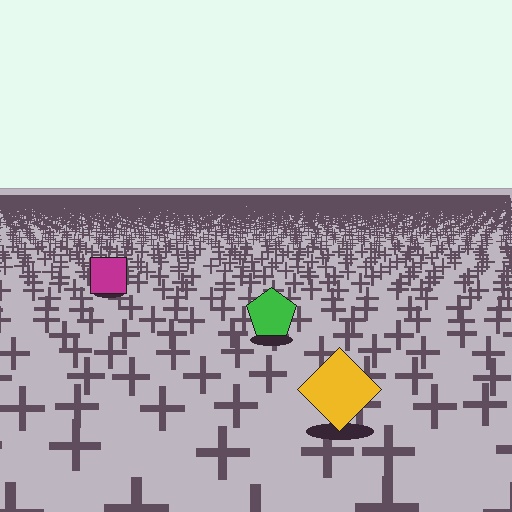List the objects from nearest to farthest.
From nearest to farthest: the yellow diamond, the green pentagon, the magenta square.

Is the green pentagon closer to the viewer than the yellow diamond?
No. The yellow diamond is closer — you can tell from the texture gradient: the ground texture is coarser near it.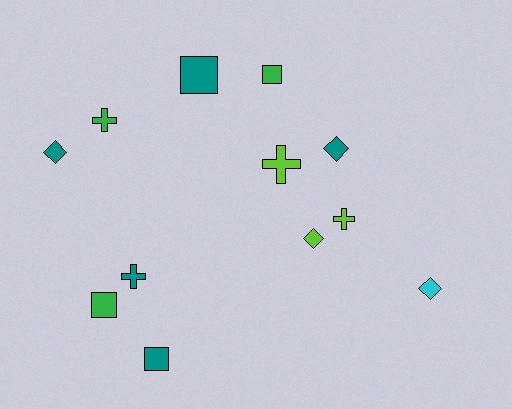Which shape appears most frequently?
Diamond, with 4 objects.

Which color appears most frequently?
Teal, with 5 objects.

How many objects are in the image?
There are 12 objects.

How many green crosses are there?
There is 1 green cross.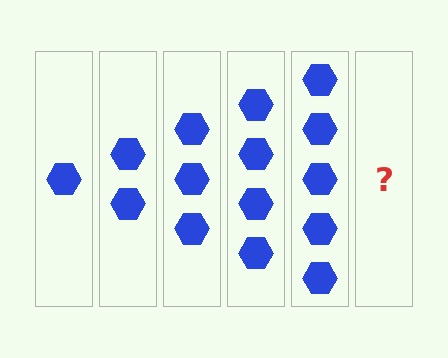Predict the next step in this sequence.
The next step is 6 hexagons.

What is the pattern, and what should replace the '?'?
The pattern is that each step adds one more hexagon. The '?' should be 6 hexagons.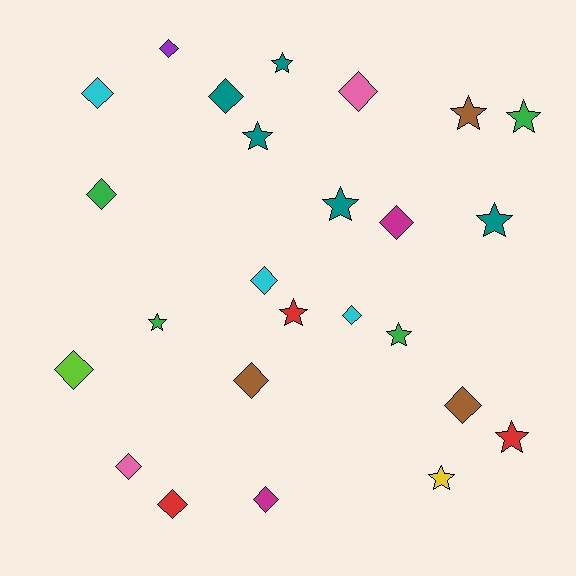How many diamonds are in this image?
There are 14 diamonds.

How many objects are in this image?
There are 25 objects.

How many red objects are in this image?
There are 3 red objects.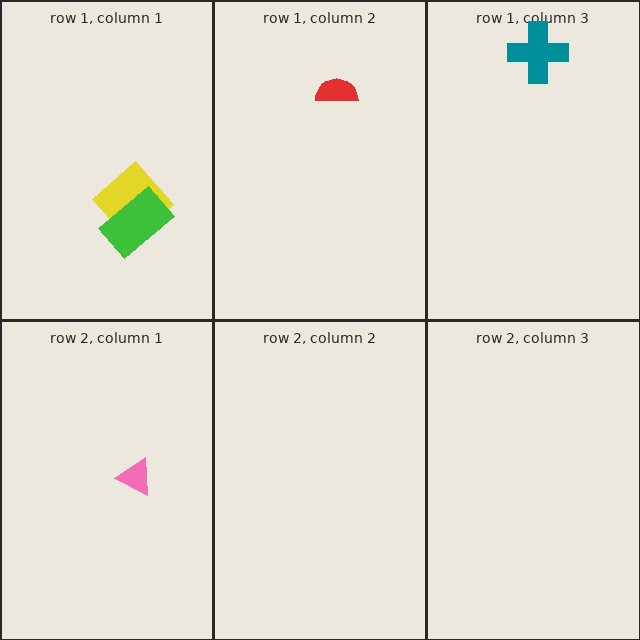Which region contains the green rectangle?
The row 1, column 1 region.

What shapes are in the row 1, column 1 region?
The yellow diamond, the green rectangle.